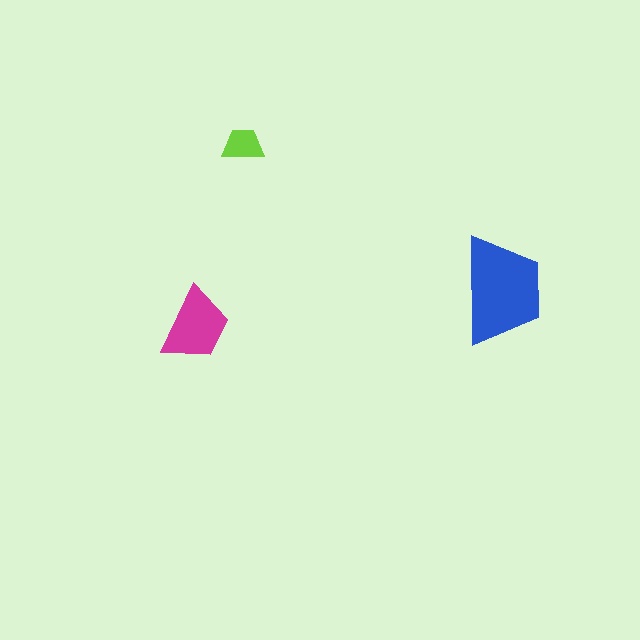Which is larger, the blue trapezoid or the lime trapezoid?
The blue one.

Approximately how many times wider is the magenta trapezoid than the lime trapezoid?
About 2 times wider.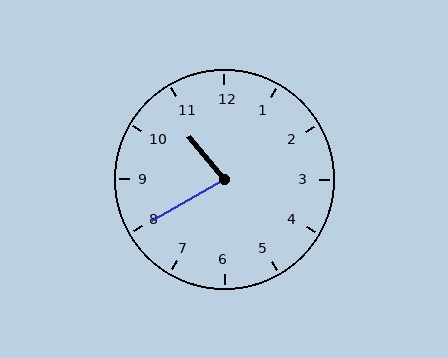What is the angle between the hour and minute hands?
Approximately 80 degrees.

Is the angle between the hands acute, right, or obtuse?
It is acute.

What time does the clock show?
10:40.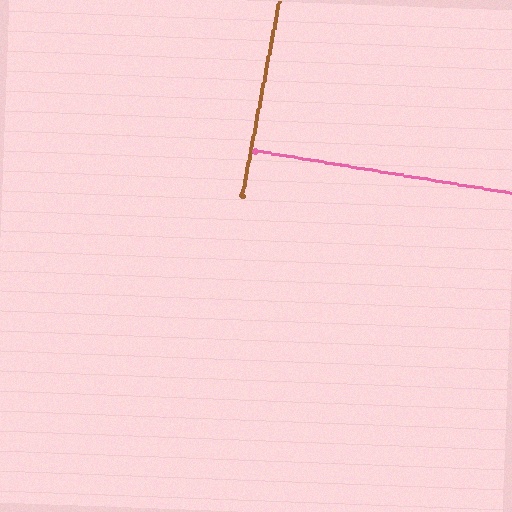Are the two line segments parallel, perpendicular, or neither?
Perpendicular — they meet at approximately 89°.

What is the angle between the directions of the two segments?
Approximately 89 degrees.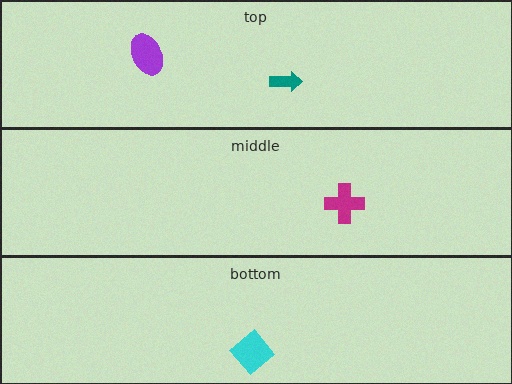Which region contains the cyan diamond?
The bottom region.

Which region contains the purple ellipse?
The top region.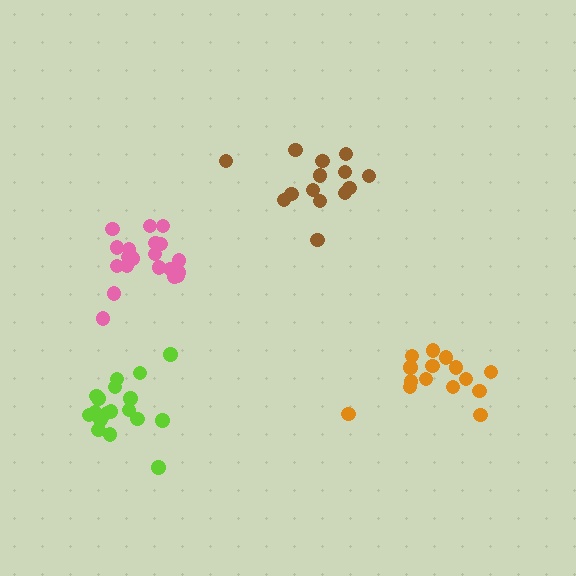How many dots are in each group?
Group 1: 20 dots, Group 2: 14 dots, Group 3: 15 dots, Group 4: 18 dots (67 total).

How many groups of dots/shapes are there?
There are 4 groups.